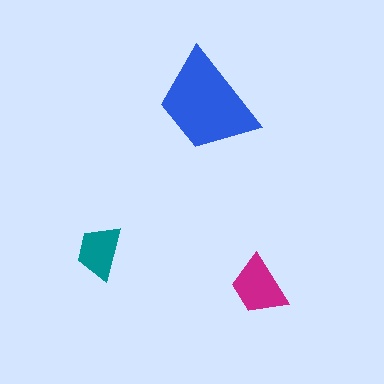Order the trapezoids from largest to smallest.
the blue one, the magenta one, the teal one.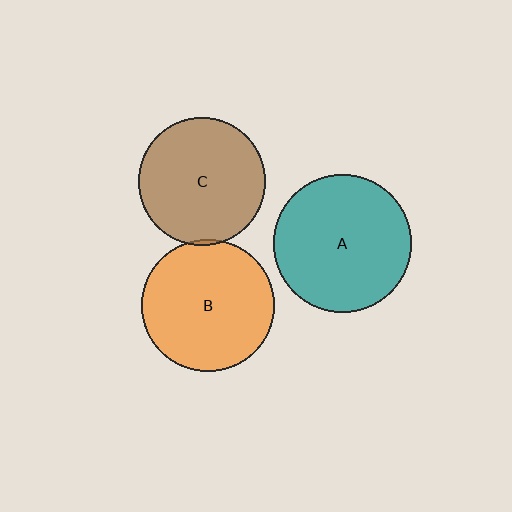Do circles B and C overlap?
Yes.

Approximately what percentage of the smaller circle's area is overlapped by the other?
Approximately 5%.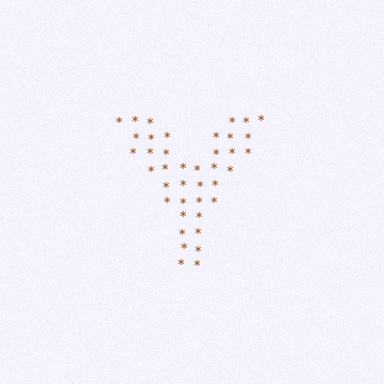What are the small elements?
The small elements are asterisks.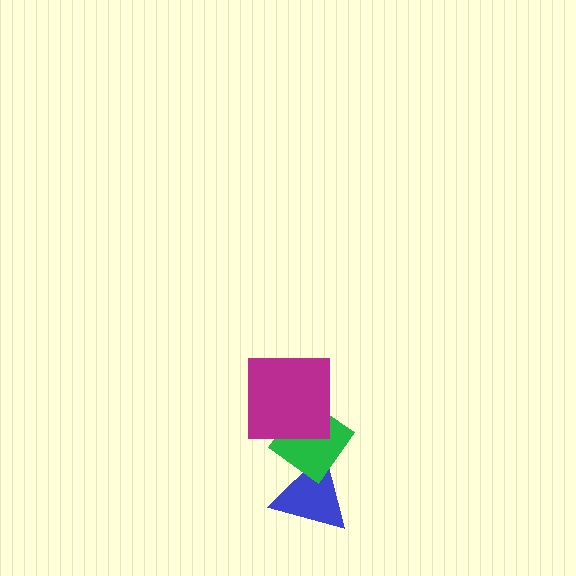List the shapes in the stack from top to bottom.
From top to bottom: the magenta square, the green diamond, the blue triangle.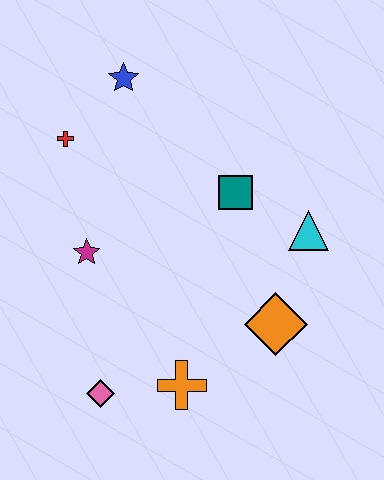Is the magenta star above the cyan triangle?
No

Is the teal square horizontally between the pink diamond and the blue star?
No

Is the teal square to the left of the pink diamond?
No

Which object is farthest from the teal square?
The pink diamond is farthest from the teal square.